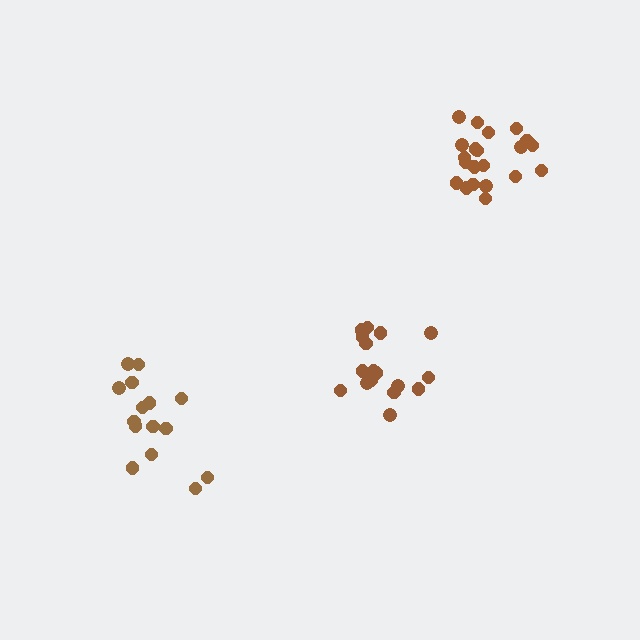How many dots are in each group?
Group 1: 21 dots, Group 2: 17 dots, Group 3: 15 dots (53 total).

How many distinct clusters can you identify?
There are 3 distinct clusters.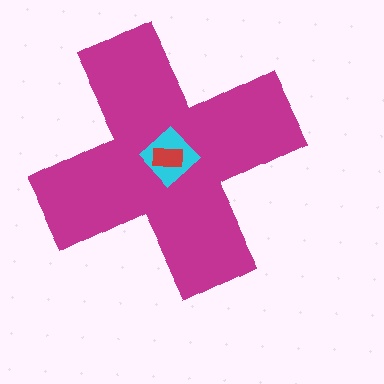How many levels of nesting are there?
3.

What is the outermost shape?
The magenta cross.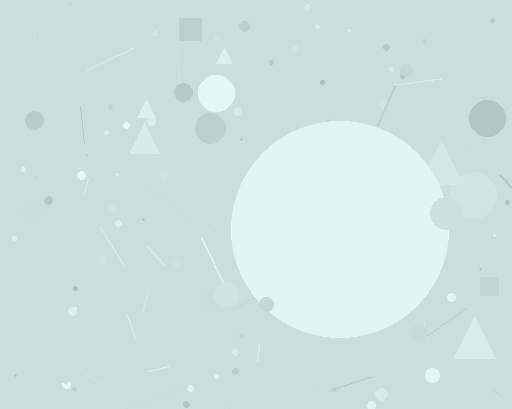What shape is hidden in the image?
A circle is hidden in the image.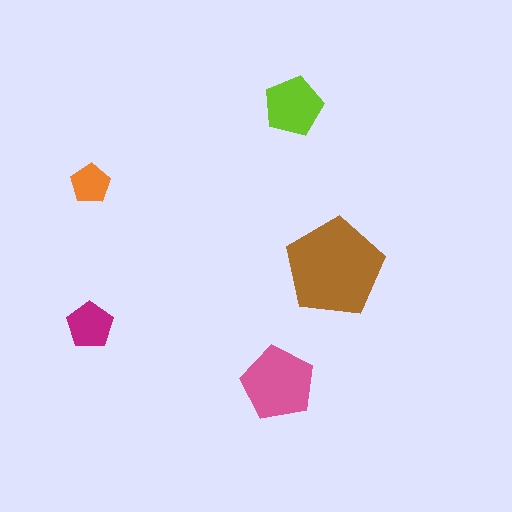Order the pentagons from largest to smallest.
the brown one, the pink one, the lime one, the magenta one, the orange one.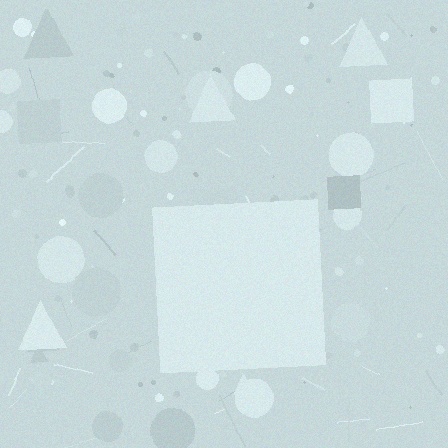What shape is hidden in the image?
A square is hidden in the image.